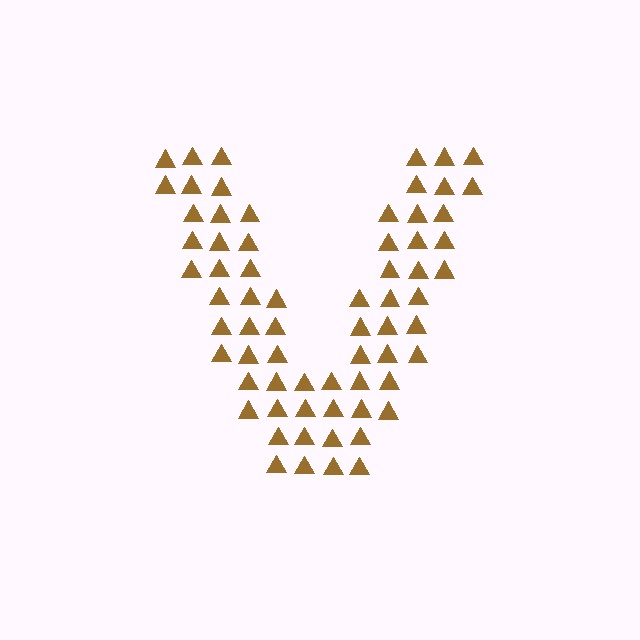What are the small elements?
The small elements are triangles.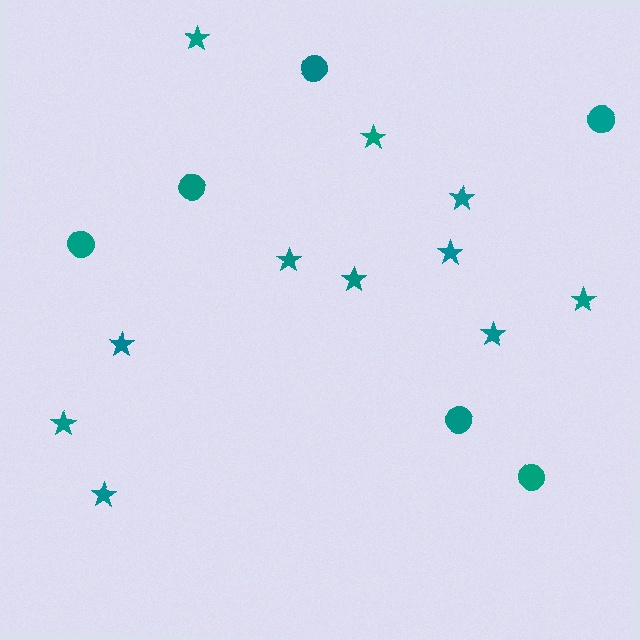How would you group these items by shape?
There are 2 groups: one group of stars (11) and one group of circles (6).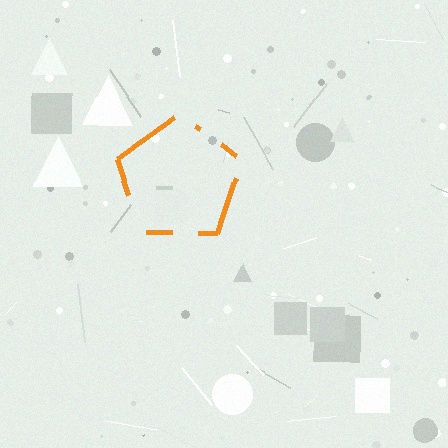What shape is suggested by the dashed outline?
The dashed outline suggests a pentagon.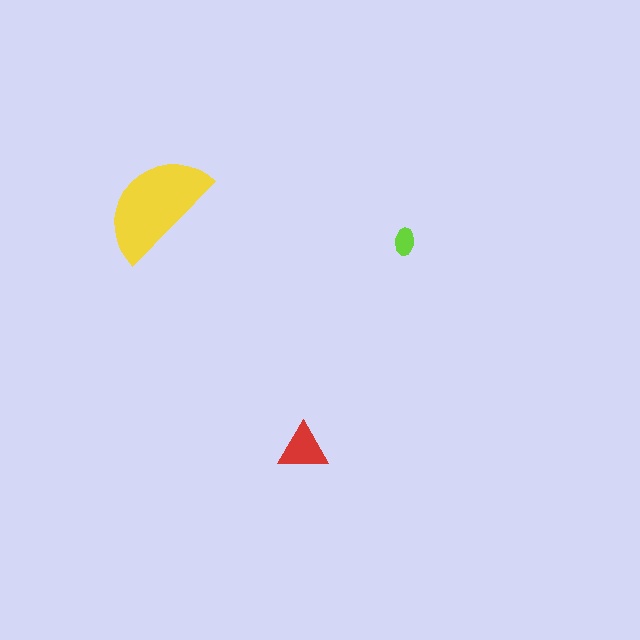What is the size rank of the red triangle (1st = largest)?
2nd.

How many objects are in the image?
There are 3 objects in the image.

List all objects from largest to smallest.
The yellow semicircle, the red triangle, the lime ellipse.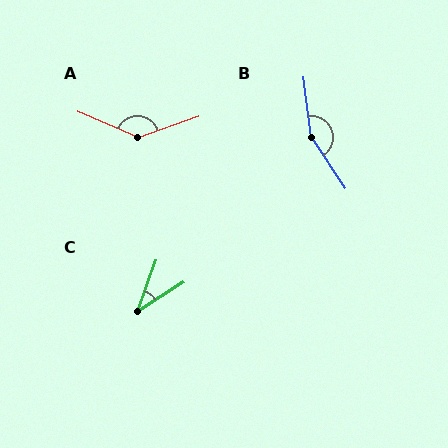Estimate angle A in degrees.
Approximately 137 degrees.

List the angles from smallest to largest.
C (38°), A (137°), B (152°).